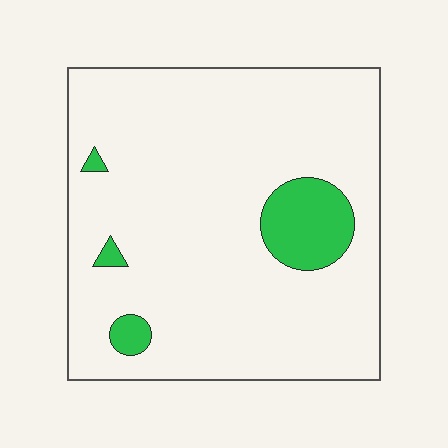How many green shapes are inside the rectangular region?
4.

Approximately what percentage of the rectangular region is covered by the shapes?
Approximately 10%.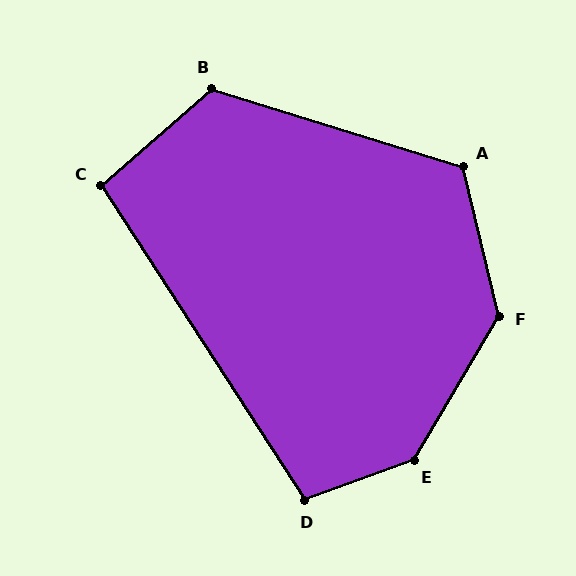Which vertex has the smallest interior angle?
C, at approximately 98 degrees.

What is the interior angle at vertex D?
Approximately 103 degrees (obtuse).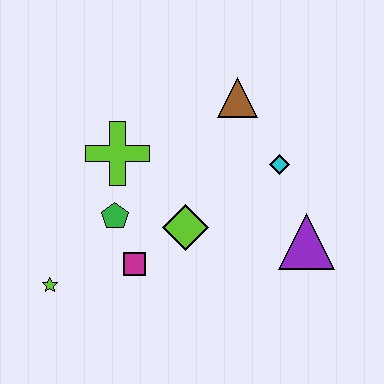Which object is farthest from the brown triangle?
The lime star is farthest from the brown triangle.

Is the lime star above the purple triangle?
No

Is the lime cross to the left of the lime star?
No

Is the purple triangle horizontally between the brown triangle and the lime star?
No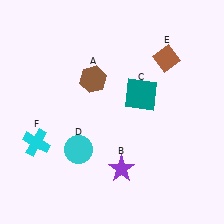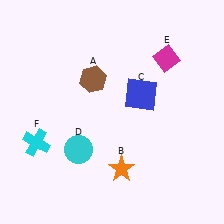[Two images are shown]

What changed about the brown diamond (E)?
In Image 1, E is brown. In Image 2, it changed to magenta.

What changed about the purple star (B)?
In Image 1, B is purple. In Image 2, it changed to orange.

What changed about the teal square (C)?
In Image 1, C is teal. In Image 2, it changed to blue.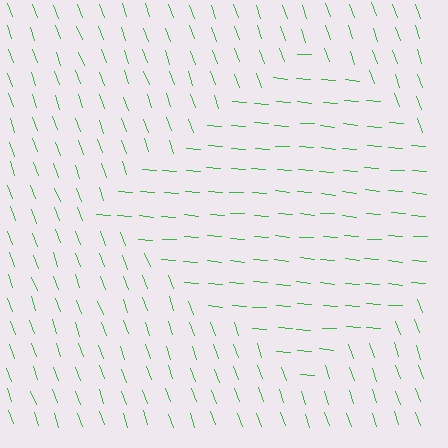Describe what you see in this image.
The image is filled with small green line segments. A diamond region in the image has lines oriented differently from the surrounding lines, creating a visible texture boundary.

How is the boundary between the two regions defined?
The boundary is defined purely by a change in line orientation (approximately 66 degrees difference). All lines are the same color and thickness.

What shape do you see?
I see a diamond.